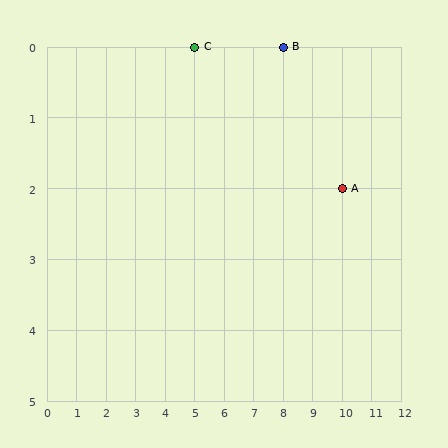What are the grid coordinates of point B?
Point B is at grid coordinates (8, 0).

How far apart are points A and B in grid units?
Points A and B are 2 columns and 2 rows apart (about 2.8 grid units diagonally).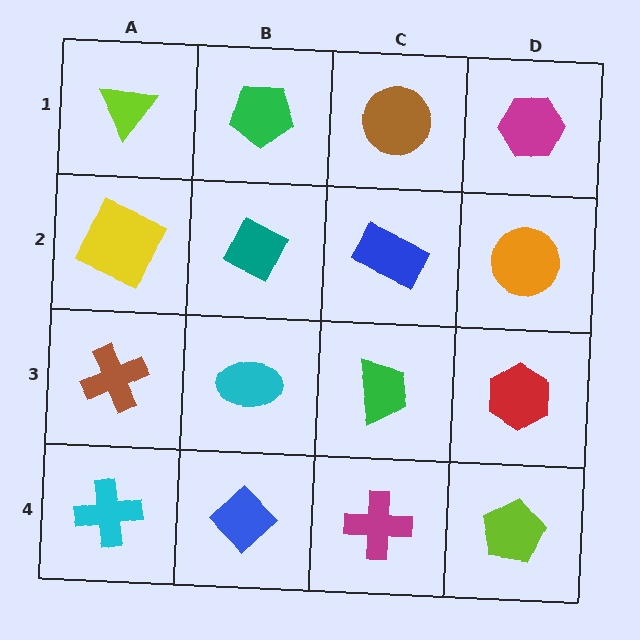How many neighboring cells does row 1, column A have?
2.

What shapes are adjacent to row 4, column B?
A cyan ellipse (row 3, column B), a cyan cross (row 4, column A), a magenta cross (row 4, column C).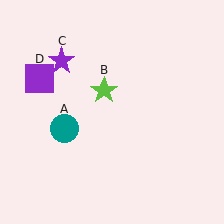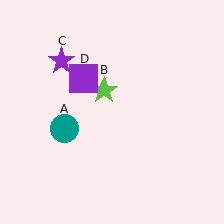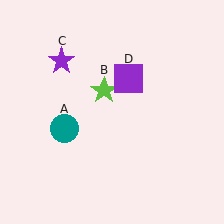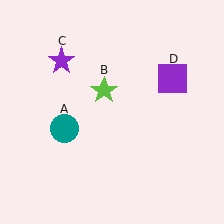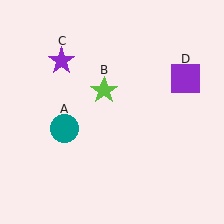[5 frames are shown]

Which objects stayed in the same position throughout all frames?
Teal circle (object A) and lime star (object B) and purple star (object C) remained stationary.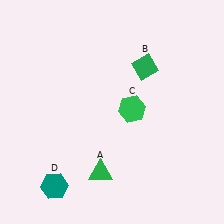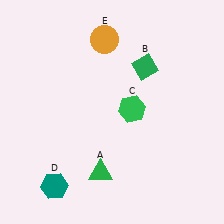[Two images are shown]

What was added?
An orange circle (E) was added in Image 2.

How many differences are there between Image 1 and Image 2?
There is 1 difference between the two images.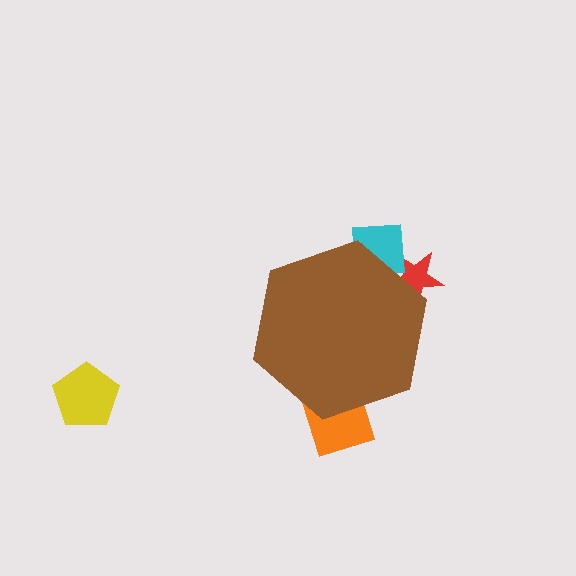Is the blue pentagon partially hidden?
Yes, the blue pentagon is partially hidden behind the brown hexagon.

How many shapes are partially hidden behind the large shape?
4 shapes are partially hidden.